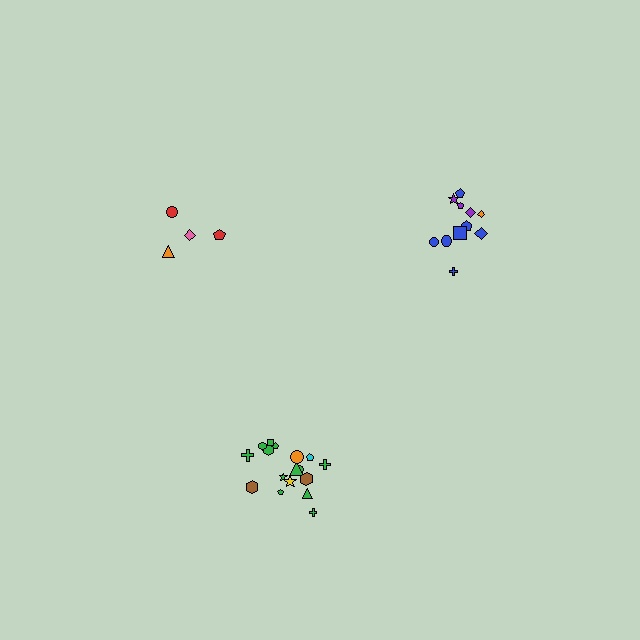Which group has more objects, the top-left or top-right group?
The top-right group.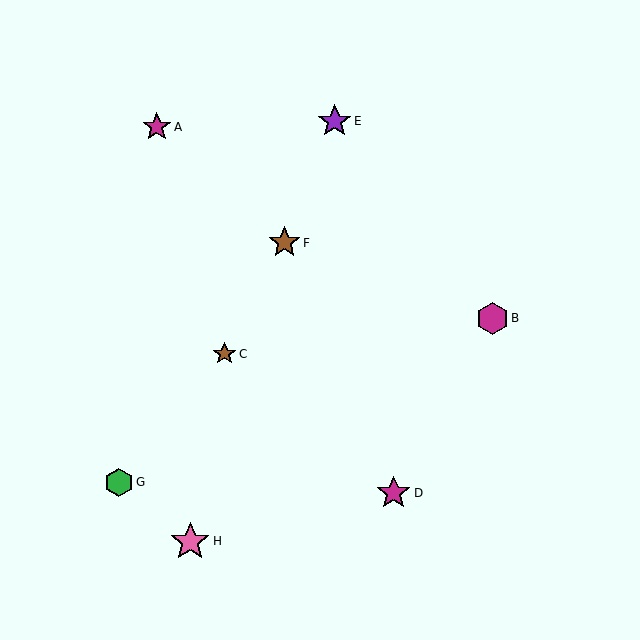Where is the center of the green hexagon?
The center of the green hexagon is at (119, 482).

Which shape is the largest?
The pink star (labeled H) is the largest.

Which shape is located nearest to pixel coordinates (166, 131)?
The magenta star (labeled A) at (157, 127) is nearest to that location.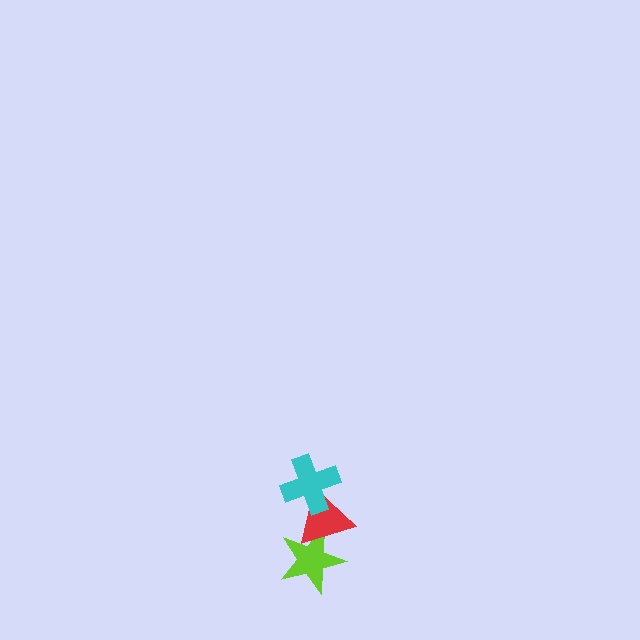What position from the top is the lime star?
The lime star is 3rd from the top.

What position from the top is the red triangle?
The red triangle is 2nd from the top.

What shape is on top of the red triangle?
The cyan cross is on top of the red triangle.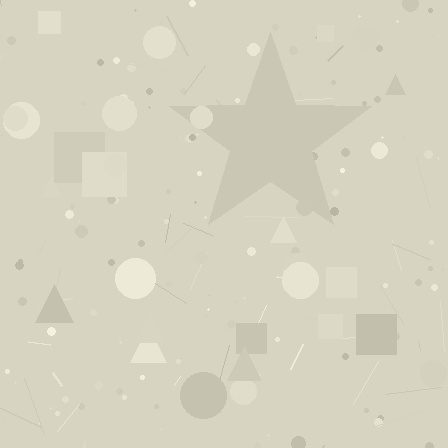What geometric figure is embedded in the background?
A star is embedded in the background.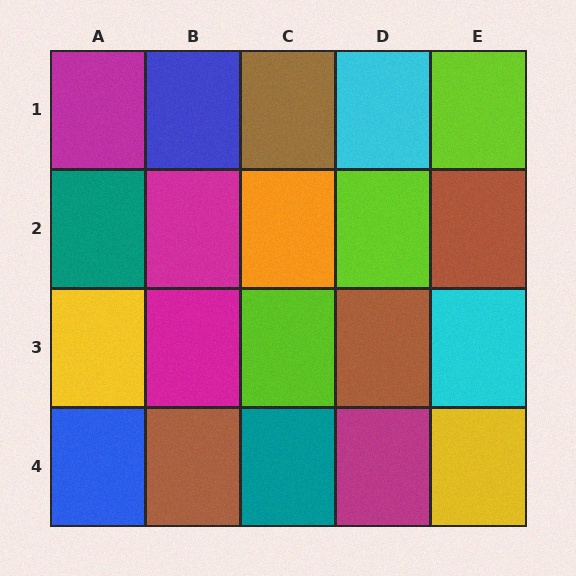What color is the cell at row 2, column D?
Lime.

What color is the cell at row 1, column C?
Brown.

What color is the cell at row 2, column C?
Orange.